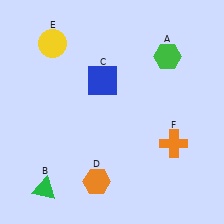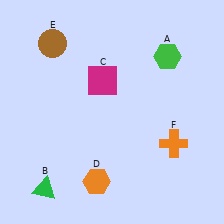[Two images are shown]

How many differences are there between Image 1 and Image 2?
There are 2 differences between the two images.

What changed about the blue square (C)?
In Image 1, C is blue. In Image 2, it changed to magenta.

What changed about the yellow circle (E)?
In Image 1, E is yellow. In Image 2, it changed to brown.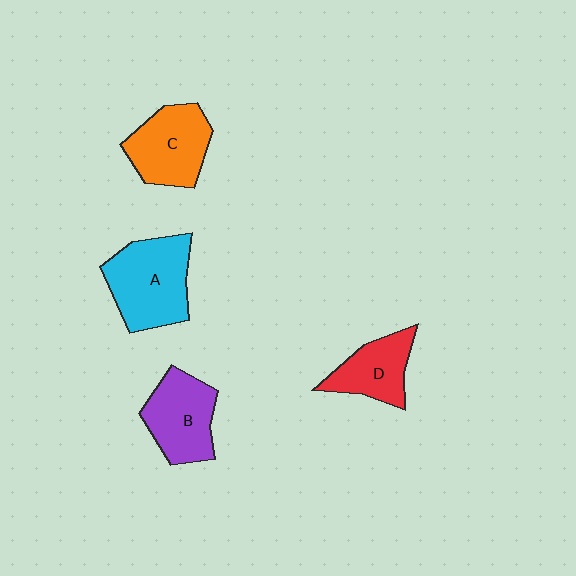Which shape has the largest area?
Shape A (cyan).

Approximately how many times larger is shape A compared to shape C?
Approximately 1.2 times.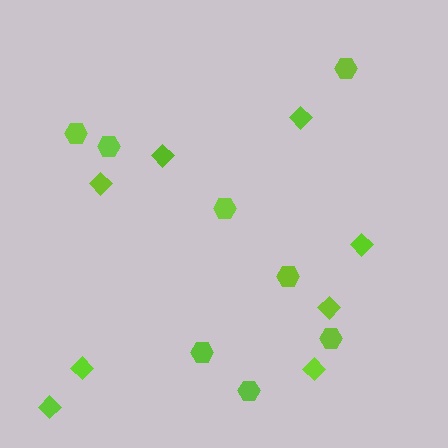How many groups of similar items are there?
There are 2 groups: one group of hexagons (8) and one group of diamonds (8).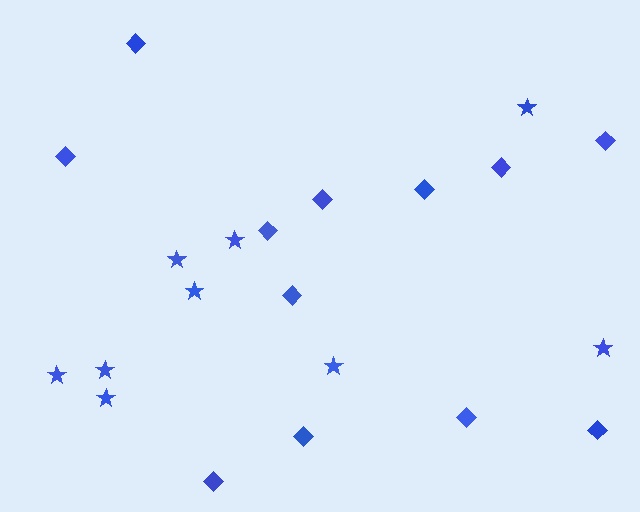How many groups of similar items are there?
There are 2 groups: one group of stars (9) and one group of diamonds (12).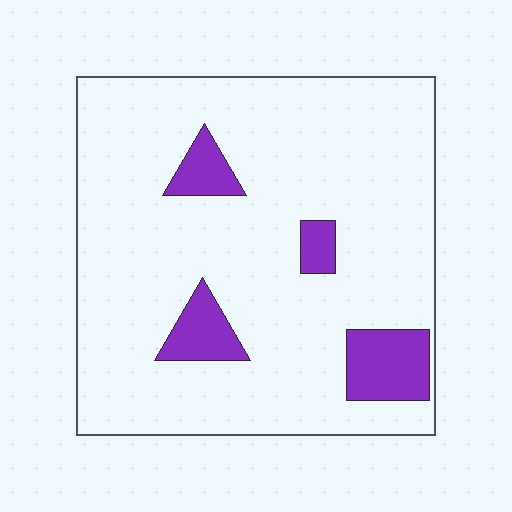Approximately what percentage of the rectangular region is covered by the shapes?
Approximately 10%.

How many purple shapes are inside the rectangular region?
4.